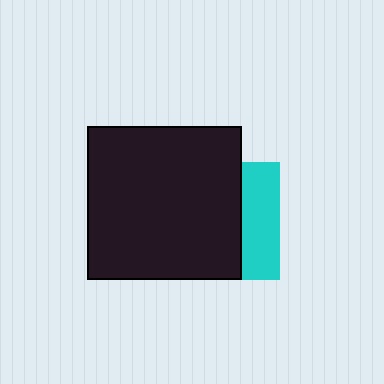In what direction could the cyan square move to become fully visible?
The cyan square could move right. That would shift it out from behind the black square entirely.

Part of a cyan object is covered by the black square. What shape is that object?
It is a square.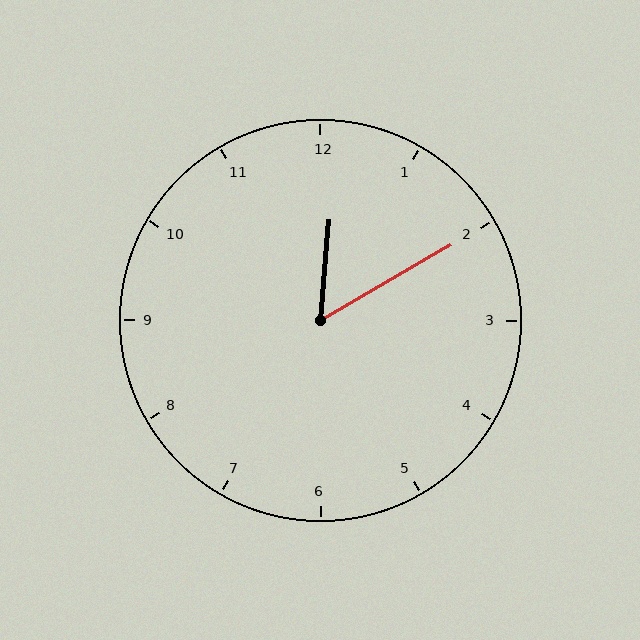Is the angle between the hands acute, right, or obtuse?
It is acute.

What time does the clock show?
12:10.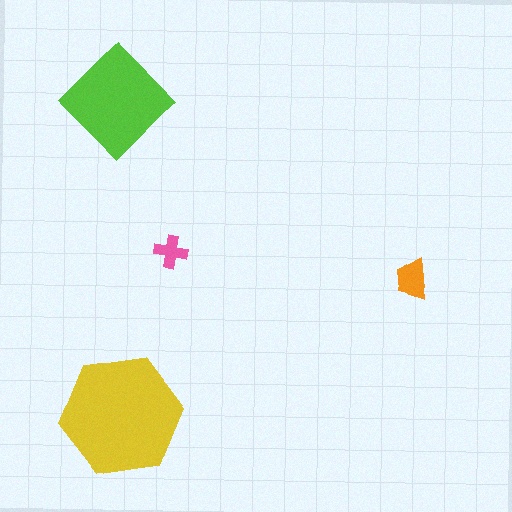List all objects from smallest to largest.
The pink cross, the orange trapezoid, the lime diamond, the yellow hexagon.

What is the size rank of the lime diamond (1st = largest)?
2nd.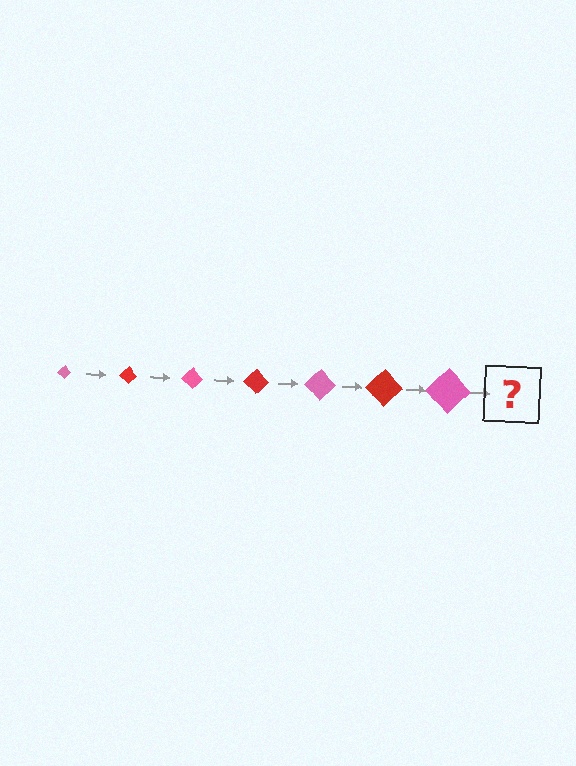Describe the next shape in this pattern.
It should be a red diamond, larger than the previous one.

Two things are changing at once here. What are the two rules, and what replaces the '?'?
The two rules are that the diamond grows larger each step and the color cycles through pink and red. The '?' should be a red diamond, larger than the previous one.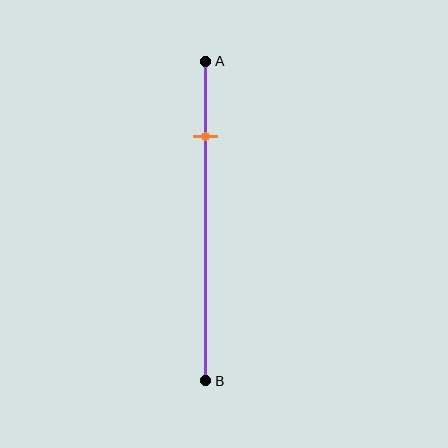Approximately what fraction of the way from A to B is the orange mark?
The orange mark is approximately 25% of the way from A to B.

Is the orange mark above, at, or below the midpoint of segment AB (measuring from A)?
The orange mark is above the midpoint of segment AB.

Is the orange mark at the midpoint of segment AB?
No, the mark is at about 25% from A, not at the 50% midpoint.